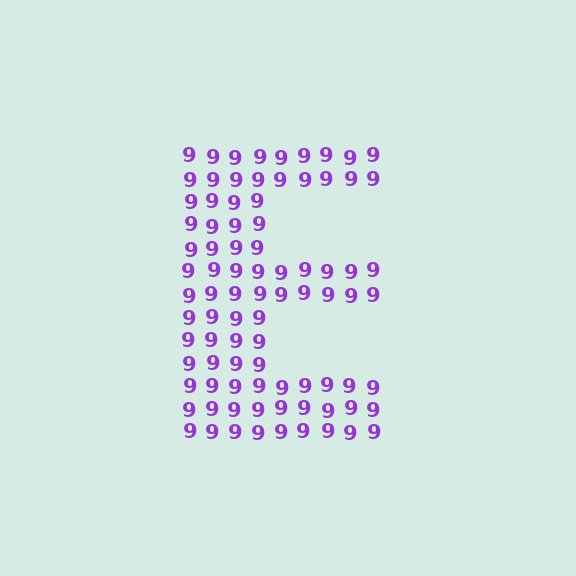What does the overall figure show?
The overall figure shows the letter E.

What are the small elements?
The small elements are digit 9's.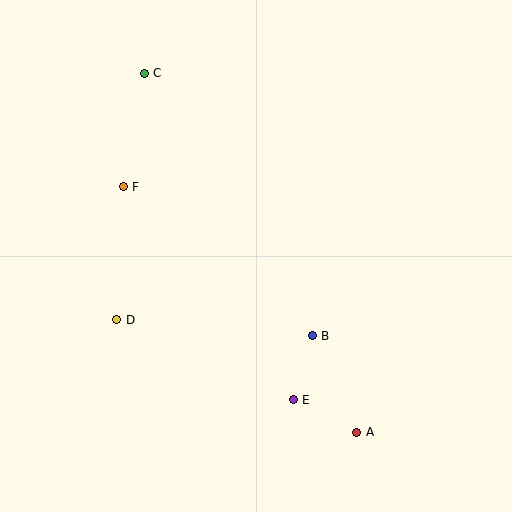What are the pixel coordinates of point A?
Point A is at (357, 432).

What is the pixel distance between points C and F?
The distance between C and F is 115 pixels.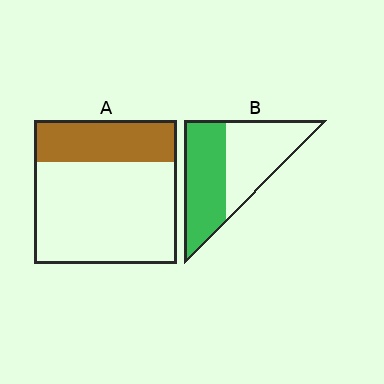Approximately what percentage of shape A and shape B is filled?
A is approximately 30% and B is approximately 50%.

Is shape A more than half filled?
No.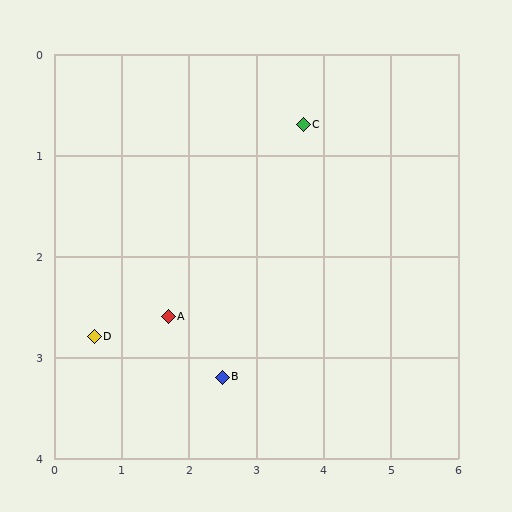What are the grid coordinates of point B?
Point B is at approximately (2.5, 3.2).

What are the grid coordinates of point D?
Point D is at approximately (0.6, 2.8).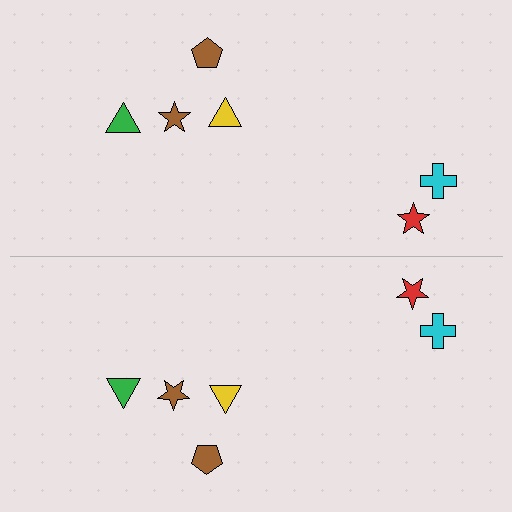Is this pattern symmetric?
Yes, this pattern has bilateral (reflection) symmetry.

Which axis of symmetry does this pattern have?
The pattern has a horizontal axis of symmetry running through the center of the image.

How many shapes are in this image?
There are 12 shapes in this image.